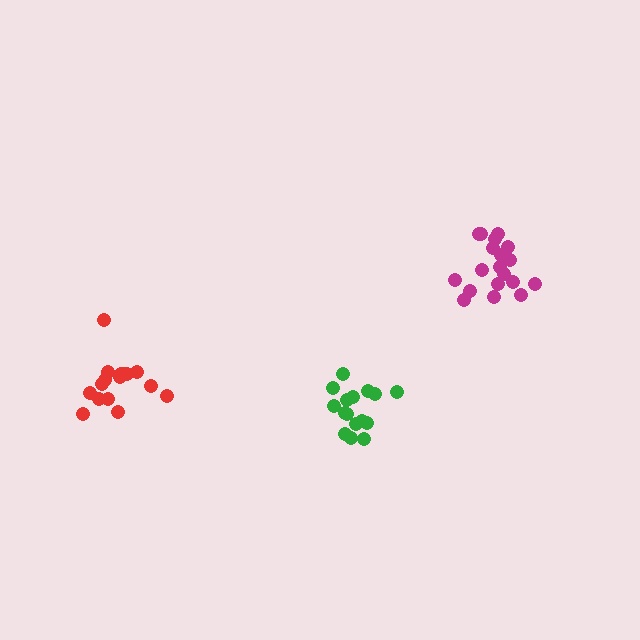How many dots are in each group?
Group 1: 16 dots, Group 2: 16 dots, Group 3: 19 dots (51 total).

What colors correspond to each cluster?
The clusters are colored: green, red, magenta.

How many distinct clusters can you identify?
There are 3 distinct clusters.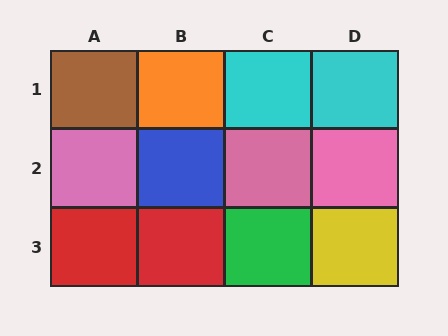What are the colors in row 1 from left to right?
Brown, orange, cyan, cyan.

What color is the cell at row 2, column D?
Pink.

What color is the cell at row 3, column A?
Red.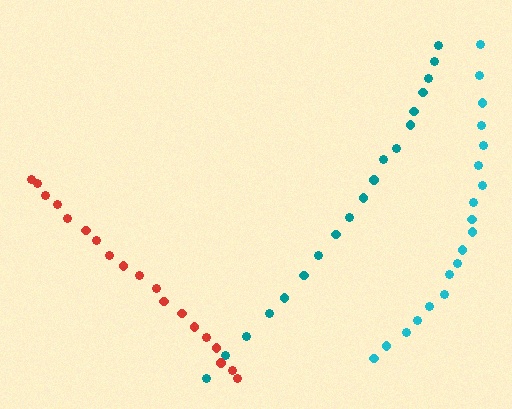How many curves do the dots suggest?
There are 3 distinct paths.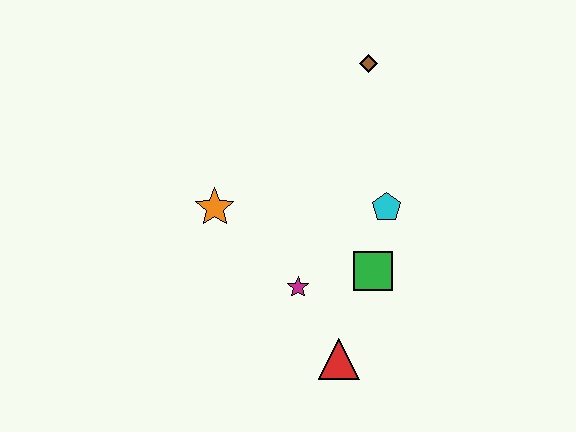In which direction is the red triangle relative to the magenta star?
The red triangle is below the magenta star.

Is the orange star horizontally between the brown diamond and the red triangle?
No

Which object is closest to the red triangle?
The magenta star is closest to the red triangle.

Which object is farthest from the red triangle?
The brown diamond is farthest from the red triangle.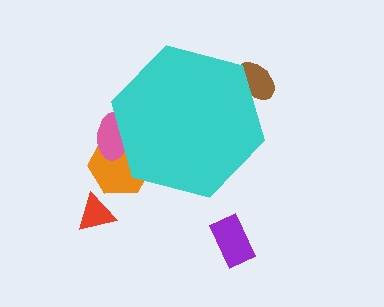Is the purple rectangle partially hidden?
No, the purple rectangle is fully visible.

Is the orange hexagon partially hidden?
Yes, the orange hexagon is partially hidden behind the cyan hexagon.